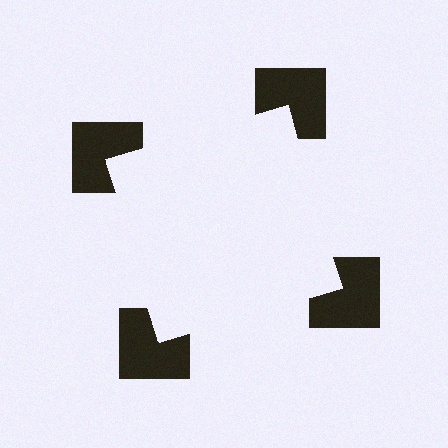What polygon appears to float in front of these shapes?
An illusory square — its edges are inferred from the aligned wedge cuts in the notched squares, not physically drawn.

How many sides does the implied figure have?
4 sides.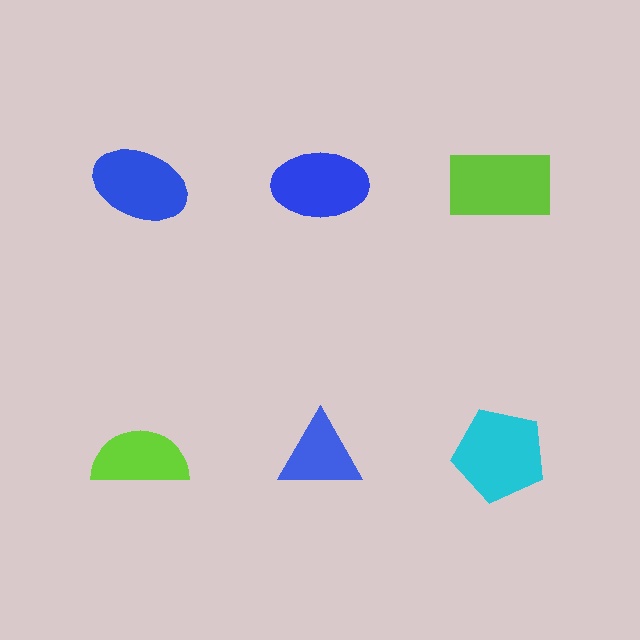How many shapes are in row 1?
3 shapes.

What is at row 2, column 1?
A lime semicircle.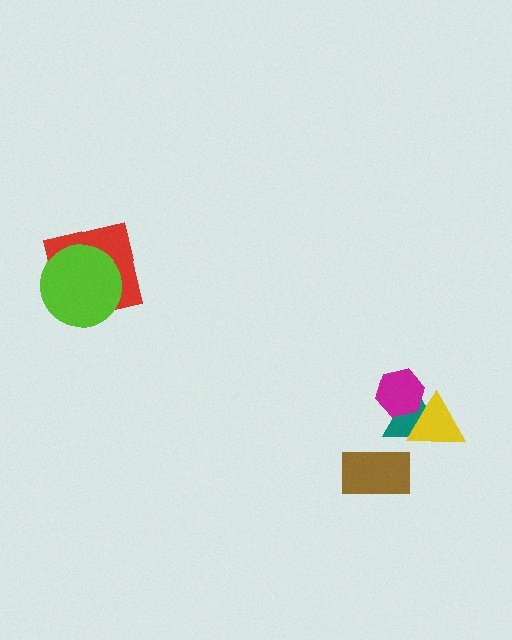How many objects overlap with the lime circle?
1 object overlaps with the lime circle.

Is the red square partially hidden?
Yes, it is partially covered by another shape.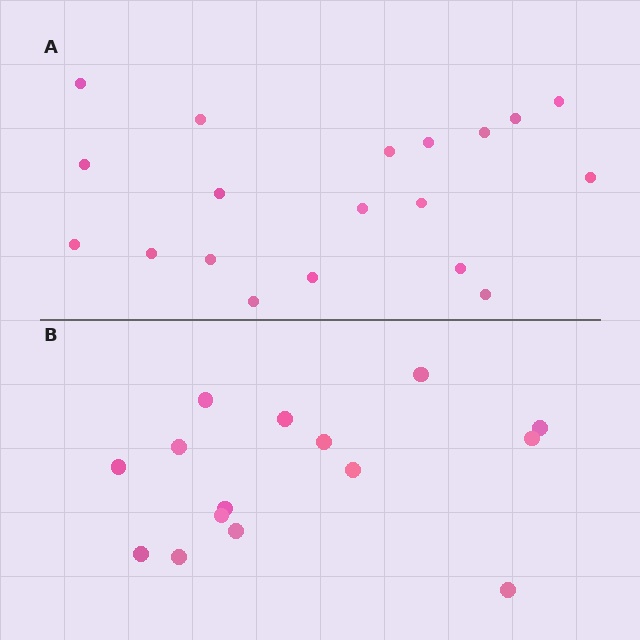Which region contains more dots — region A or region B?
Region A (the top region) has more dots.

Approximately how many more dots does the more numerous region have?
Region A has about 4 more dots than region B.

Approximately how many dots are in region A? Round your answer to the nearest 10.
About 20 dots. (The exact count is 19, which rounds to 20.)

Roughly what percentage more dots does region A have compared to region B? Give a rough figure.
About 25% more.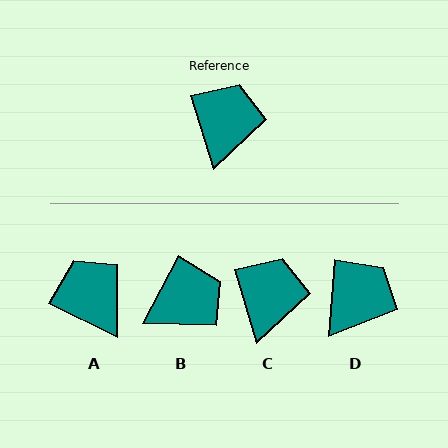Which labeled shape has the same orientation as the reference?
C.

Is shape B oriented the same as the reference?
No, it is off by about 44 degrees.